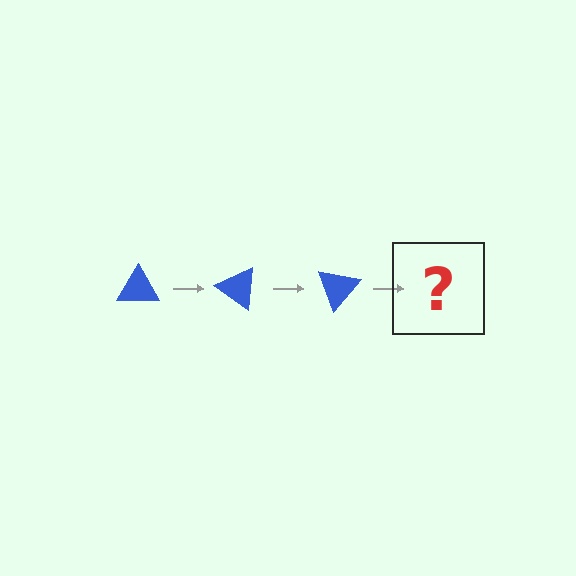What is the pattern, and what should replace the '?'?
The pattern is that the triangle rotates 35 degrees each step. The '?' should be a blue triangle rotated 105 degrees.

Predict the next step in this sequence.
The next step is a blue triangle rotated 105 degrees.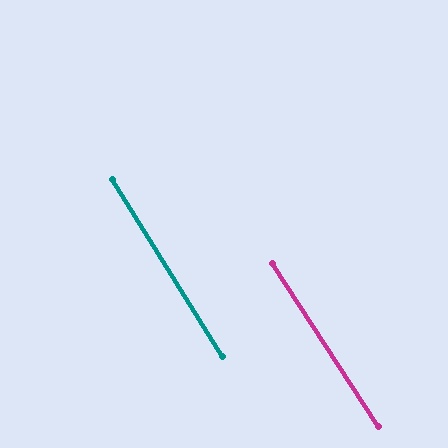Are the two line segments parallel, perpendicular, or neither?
Parallel — their directions differ by only 1.1°.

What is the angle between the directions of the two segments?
Approximately 1 degree.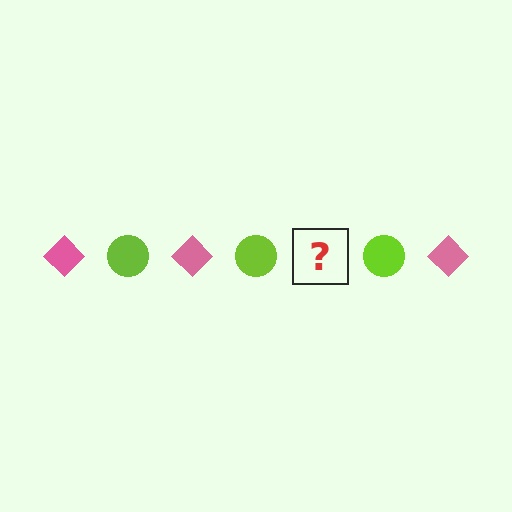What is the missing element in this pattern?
The missing element is a pink diamond.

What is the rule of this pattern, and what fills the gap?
The rule is that the pattern alternates between pink diamond and lime circle. The gap should be filled with a pink diamond.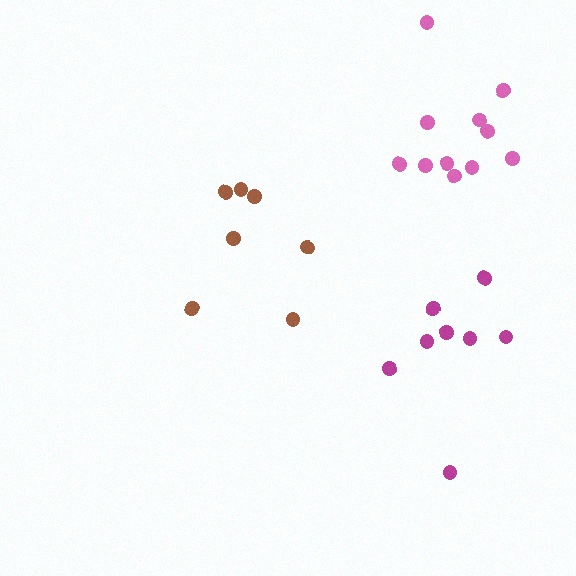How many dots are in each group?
Group 1: 7 dots, Group 2: 11 dots, Group 3: 8 dots (26 total).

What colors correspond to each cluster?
The clusters are colored: brown, pink, magenta.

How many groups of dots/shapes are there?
There are 3 groups.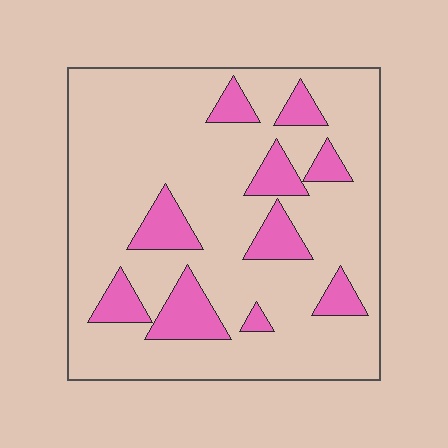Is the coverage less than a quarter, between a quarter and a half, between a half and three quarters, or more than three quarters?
Less than a quarter.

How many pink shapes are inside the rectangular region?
10.